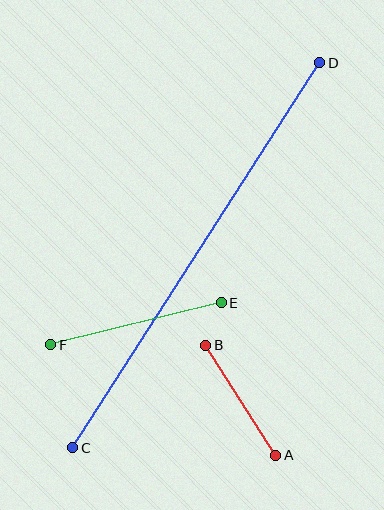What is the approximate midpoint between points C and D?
The midpoint is at approximately (196, 255) pixels.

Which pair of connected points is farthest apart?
Points C and D are farthest apart.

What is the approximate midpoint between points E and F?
The midpoint is at approximately (136, 324) pixels.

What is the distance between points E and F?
The distance is approximately 176 pixels.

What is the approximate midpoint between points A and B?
The midpoint is at approximately (241, 400) pixels.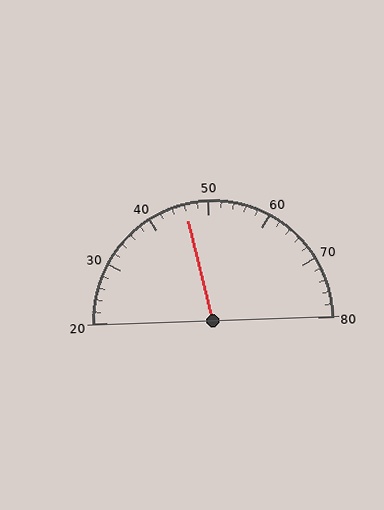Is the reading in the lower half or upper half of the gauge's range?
The reading is in the lower half of the range (20 to 80).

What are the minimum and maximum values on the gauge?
The gauge ranges from 20 to 80.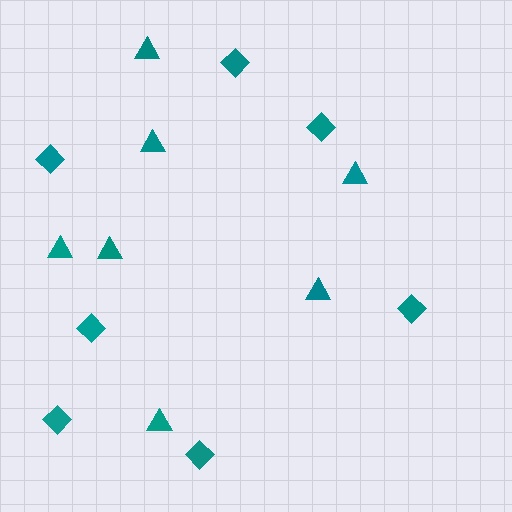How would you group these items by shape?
There are 2 groups: one group of triangles (7) and one group of diamonds (7).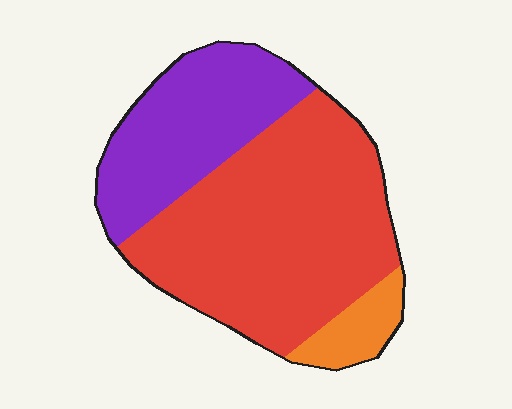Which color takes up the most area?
Red, at roughly 60%.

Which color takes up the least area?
Orange, at roughly 10%.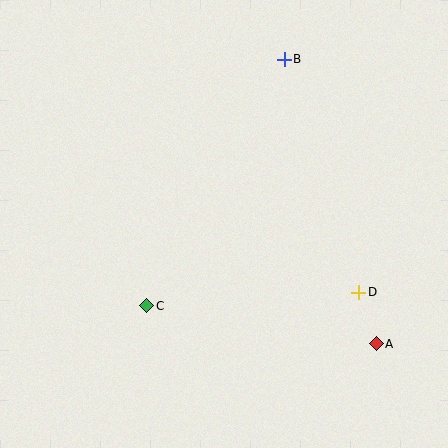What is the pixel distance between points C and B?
The distance between C and B is 282 pixels.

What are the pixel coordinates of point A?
Point A is at (376, 343).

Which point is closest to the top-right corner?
Point B is closest to the top-right corner.